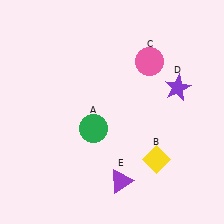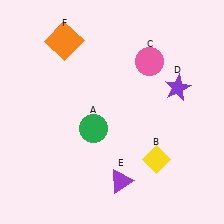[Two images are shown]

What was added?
An orange square (F) was added in Image 2.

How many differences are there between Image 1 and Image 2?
There is 1 difference between the two images.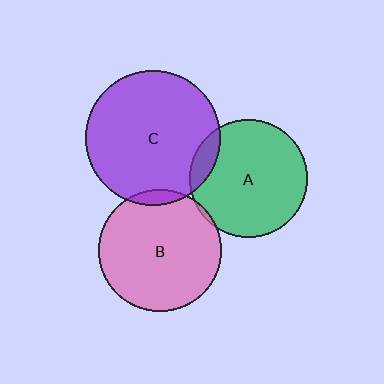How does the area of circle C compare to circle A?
Approximately 1.3 times.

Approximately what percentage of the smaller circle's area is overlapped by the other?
Approximately 10%.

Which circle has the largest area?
Circle C (purple).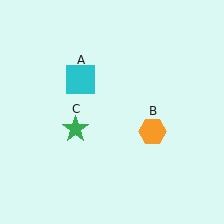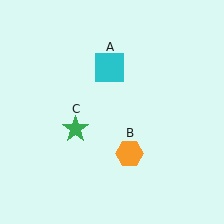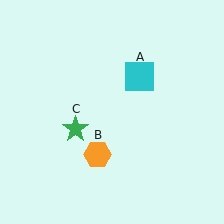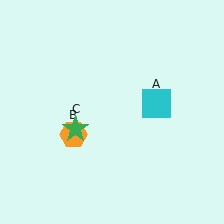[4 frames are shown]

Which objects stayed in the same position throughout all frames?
Green star (object C) remained stationary.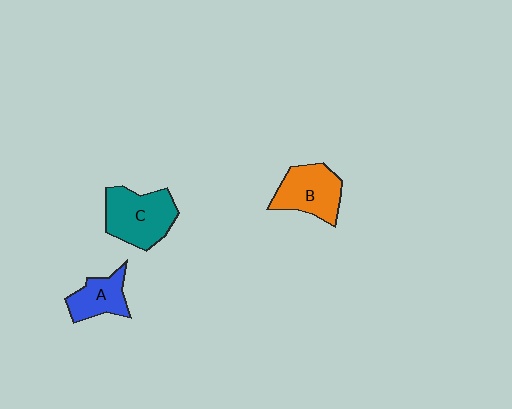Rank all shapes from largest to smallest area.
From largest to smallest: C (teal), B (orange), A (blue).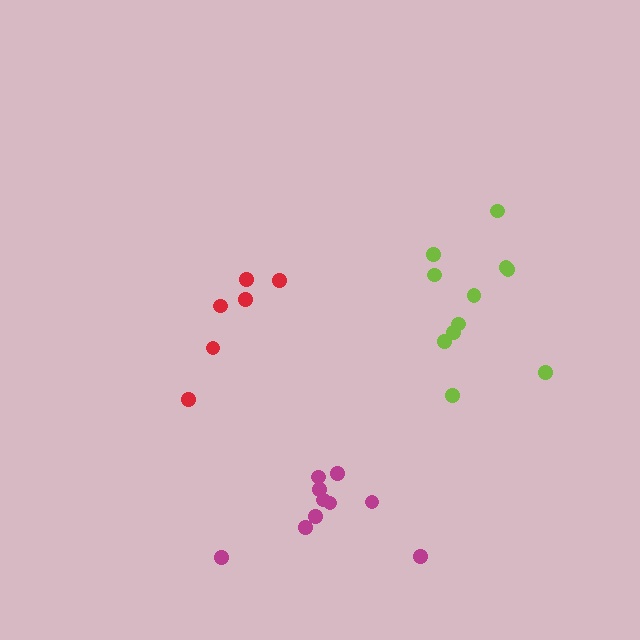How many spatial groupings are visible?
There are 3 spatial groupings.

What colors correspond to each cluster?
The clusters are colored: red, magenta, lime.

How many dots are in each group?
Group 1: 6 dots, Group 2: 10 dots, Group 3: 11 dots (27 total).